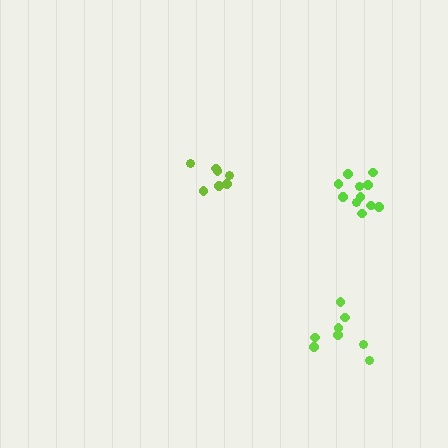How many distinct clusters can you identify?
There are 3 distinct clusters.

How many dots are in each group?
Group 1: 7 dots, Group 2: 11 dots, Group 3: 8 dots (26 total).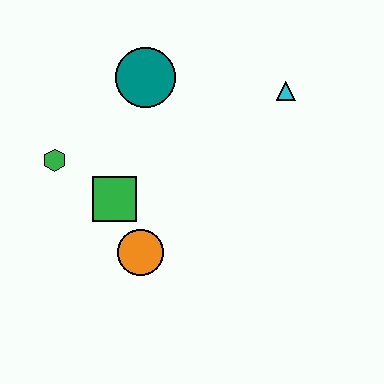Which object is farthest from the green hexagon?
The cyan triangle is farthest from the green hexagon.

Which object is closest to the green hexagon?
The green square is closest to the green hexagon.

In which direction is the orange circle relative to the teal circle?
The orange circle is below the teal circle.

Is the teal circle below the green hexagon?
No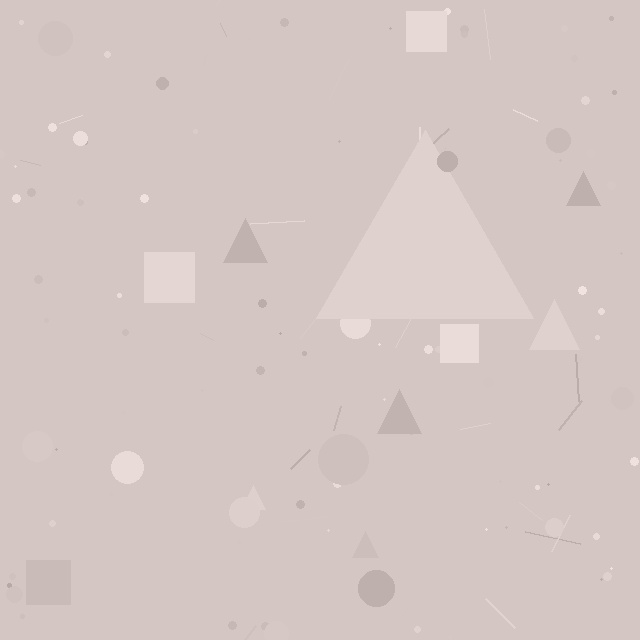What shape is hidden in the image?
A triangle is hidden in the image.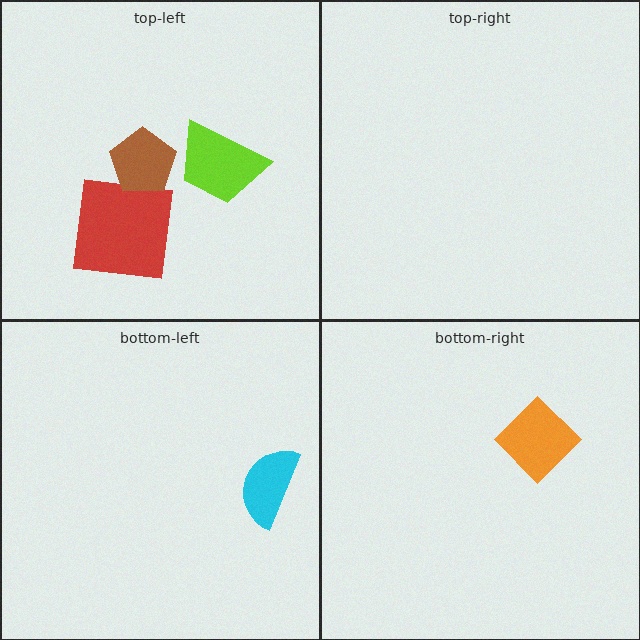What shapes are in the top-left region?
The red square, the lime trapezoid, the brown pentagon.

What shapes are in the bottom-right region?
The orange diamond.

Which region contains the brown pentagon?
The top-left region.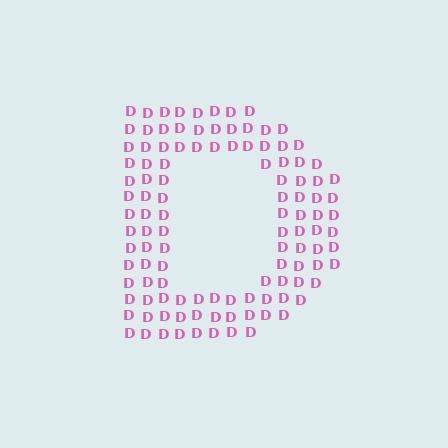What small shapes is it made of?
It is made of small letter D's.